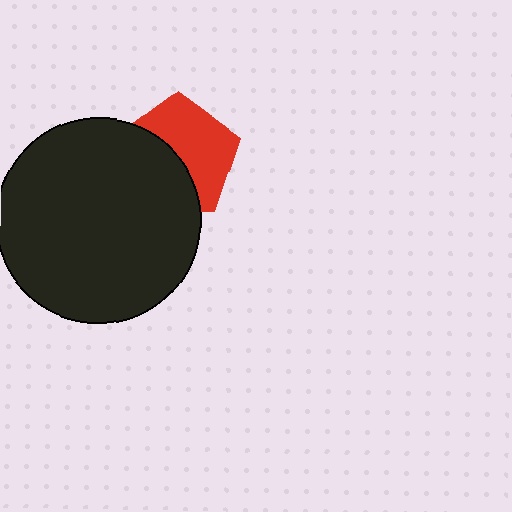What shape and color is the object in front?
The object in front is a black circle.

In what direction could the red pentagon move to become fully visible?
The red pentagon could move toward the upper-right. That would shift it out from behind the black circle entirely.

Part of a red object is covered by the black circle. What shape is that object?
It is a pentagon.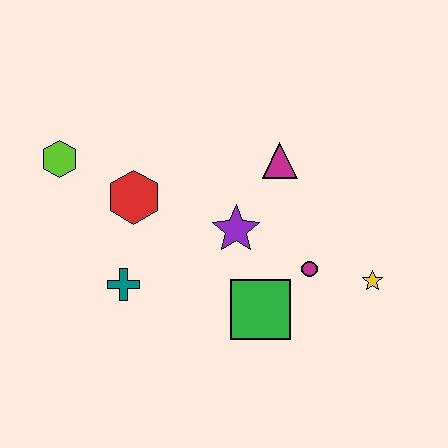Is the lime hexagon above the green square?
Yes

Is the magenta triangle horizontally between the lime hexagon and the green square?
No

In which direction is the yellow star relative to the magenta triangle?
The yellow star is below the magenta triangle.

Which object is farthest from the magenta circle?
The lime hexagon is farthest from the magenta circle.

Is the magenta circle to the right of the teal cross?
Yes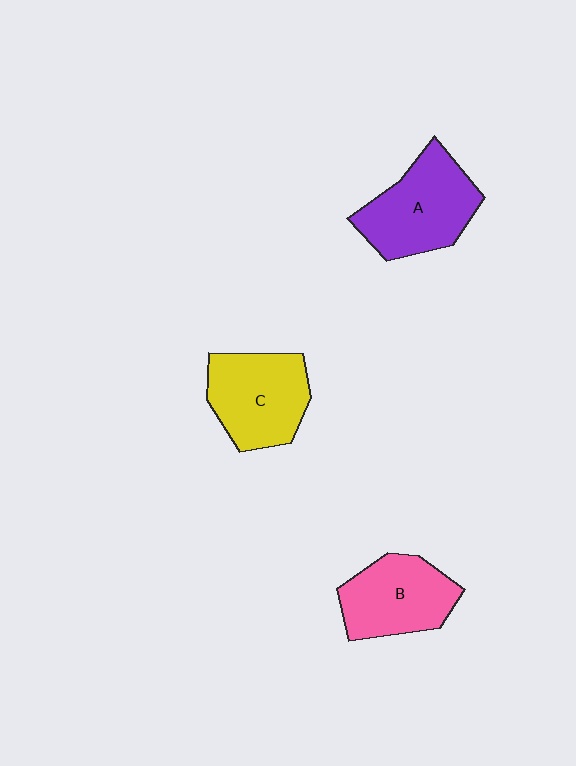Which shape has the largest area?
Shape A (purple).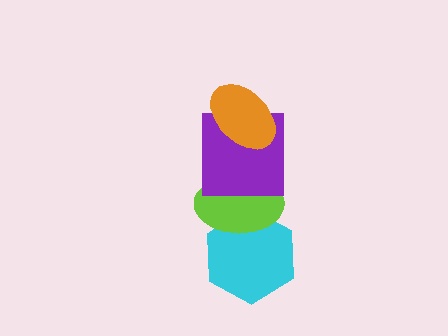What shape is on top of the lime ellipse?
The purple square is on top of the lime ellipse.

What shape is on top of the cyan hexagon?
The lime ellipse is on top of the cyan hexagon.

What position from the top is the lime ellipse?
The lime ellipse is 3rd from the top.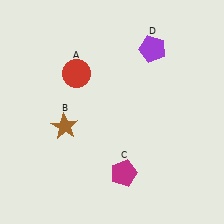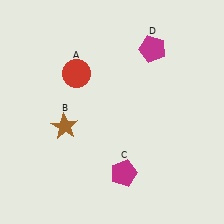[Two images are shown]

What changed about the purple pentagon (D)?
In Image 1, D is purple. In Image 2, it changed to magenta.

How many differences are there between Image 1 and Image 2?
There is 1 difference between the two images.